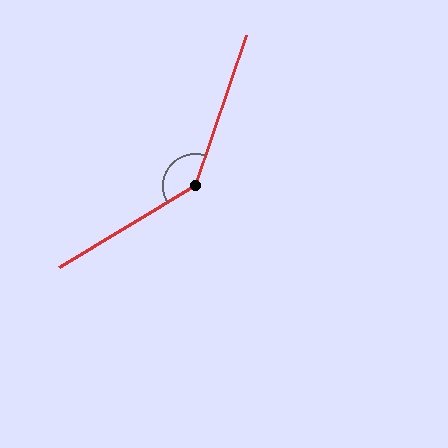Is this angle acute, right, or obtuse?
It is obtuse.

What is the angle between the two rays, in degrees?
Approximately 139 degrees.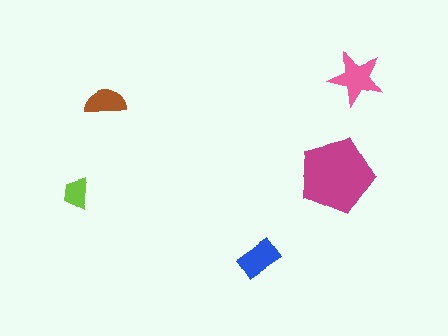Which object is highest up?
The pink star is topmost.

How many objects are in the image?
There are 5 objects in the image.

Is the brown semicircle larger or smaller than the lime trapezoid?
Larger.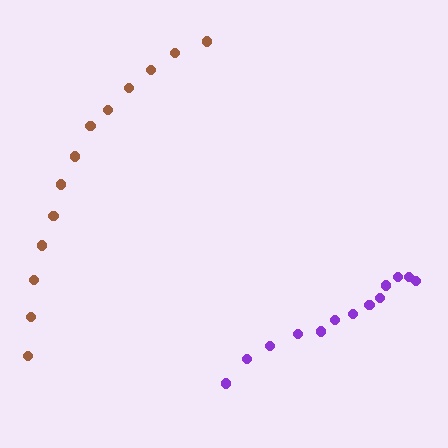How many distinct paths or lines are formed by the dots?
There are 2 distinct paths.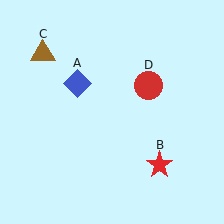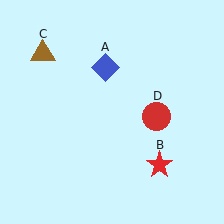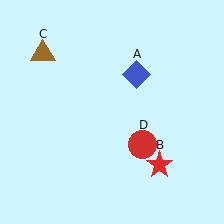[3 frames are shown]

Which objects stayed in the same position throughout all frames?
Red star (object B) and brown triangle (object C) remained stationary.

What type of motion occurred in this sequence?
The blue diamond (object A), red circle (object D) rotated clockwise around the center of the scene.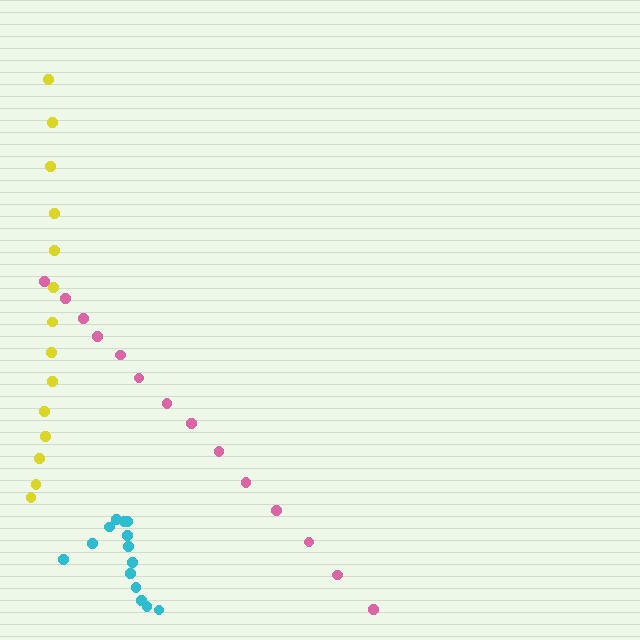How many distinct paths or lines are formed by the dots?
There are 3 distinct paths.